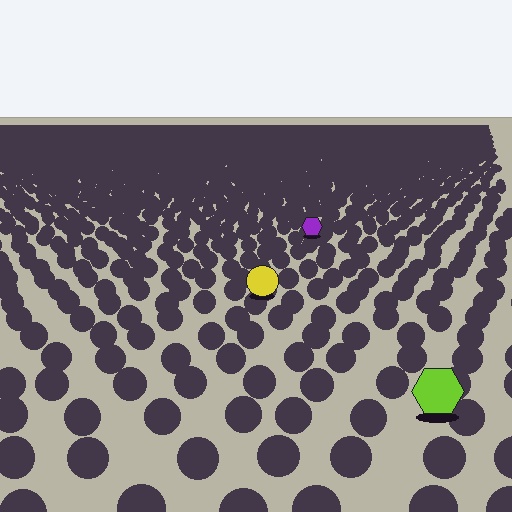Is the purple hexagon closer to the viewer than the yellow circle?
No. The yellow circle is closer — you can tell from the texture gradient: the ground texture is coarser near it.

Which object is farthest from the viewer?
The purple hexagon is farthest from the viewer. It appears smaller and the ground texture around it is denser.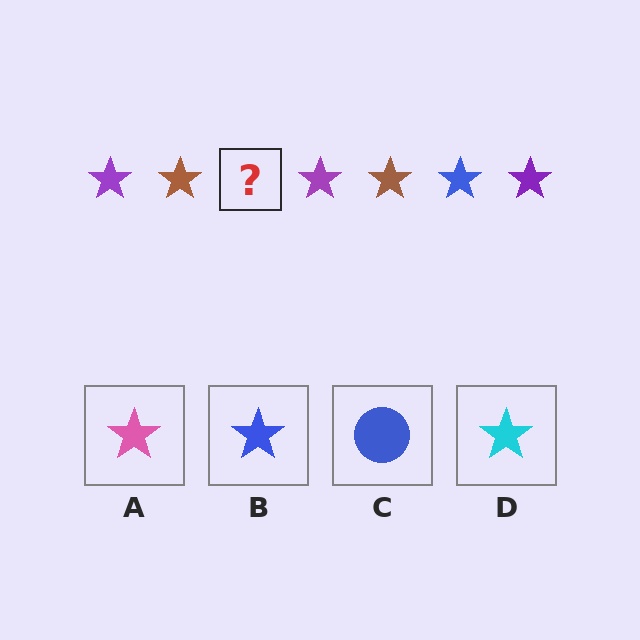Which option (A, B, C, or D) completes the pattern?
B.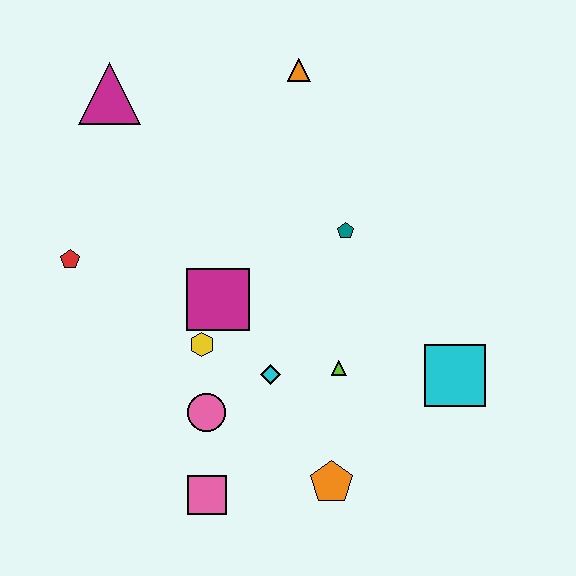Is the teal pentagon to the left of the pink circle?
No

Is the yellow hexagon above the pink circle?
Yes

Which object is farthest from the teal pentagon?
The pink square is farthest from the teal pentagon.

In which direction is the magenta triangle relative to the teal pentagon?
The magenta triangle is to the left of the teal pentagon.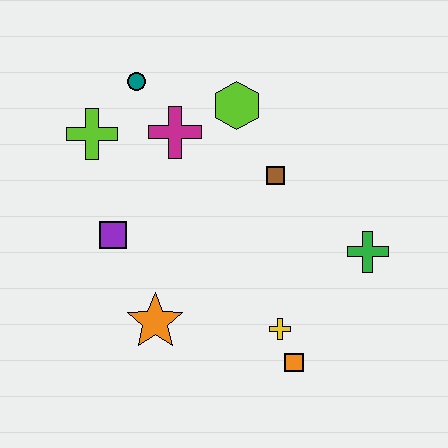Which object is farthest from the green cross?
The lime cross is farthest from the green cross.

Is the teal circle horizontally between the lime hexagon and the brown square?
No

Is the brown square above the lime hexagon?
No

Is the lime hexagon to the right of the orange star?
Yes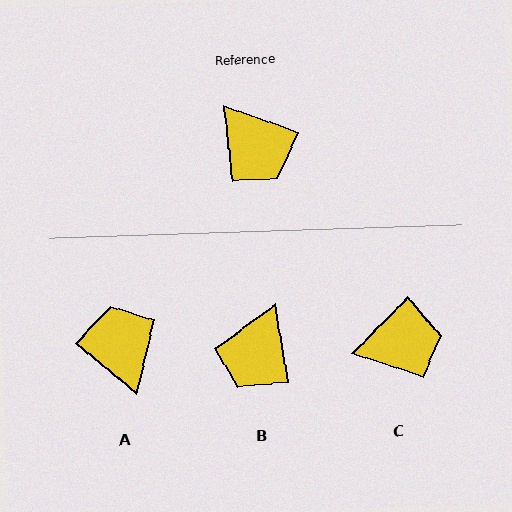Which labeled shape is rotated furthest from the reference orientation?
A, about 160 degrees away.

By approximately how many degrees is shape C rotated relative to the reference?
Approximately 65 degrees counter-clockwise.